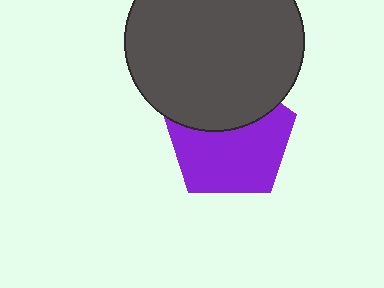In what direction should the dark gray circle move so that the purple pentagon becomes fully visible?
The dark gray circle should move up. That is the shortest direction to clear the overlap and leave the purple pentagon fully visible.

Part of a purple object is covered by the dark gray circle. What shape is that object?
It is a pentagon.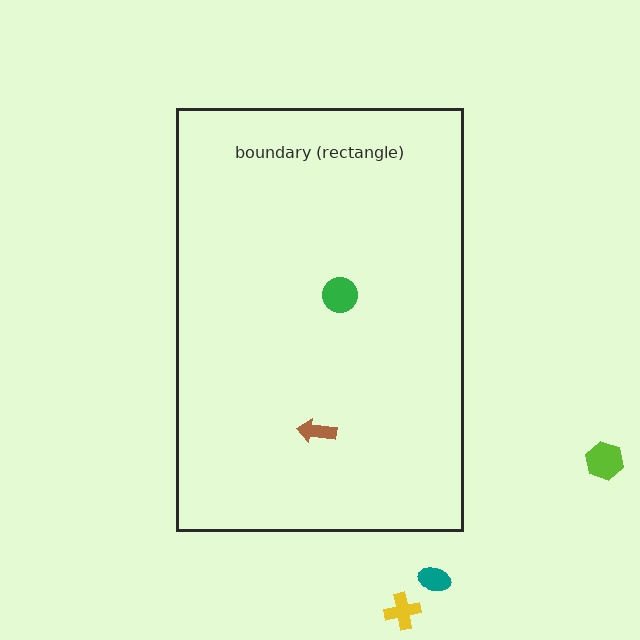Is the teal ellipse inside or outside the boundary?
Outside.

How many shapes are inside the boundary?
2 inside, 3 outside.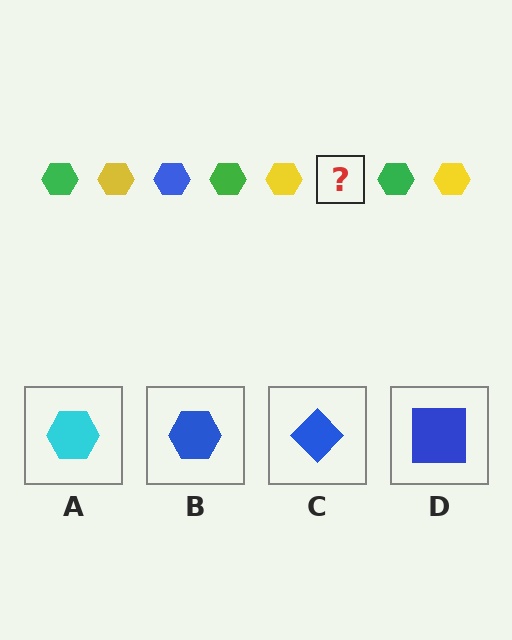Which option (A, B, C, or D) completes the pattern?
B.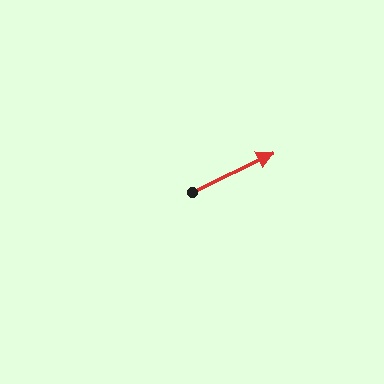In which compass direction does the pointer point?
Northeast.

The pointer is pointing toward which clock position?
Roughly 2 o'clock.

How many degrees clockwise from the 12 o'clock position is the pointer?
Approximately 64 degrees.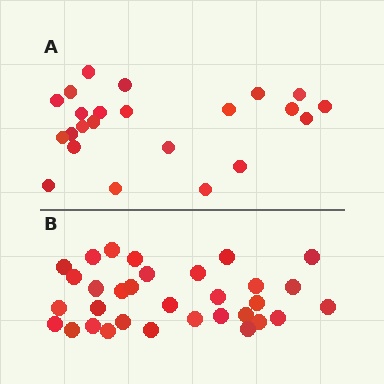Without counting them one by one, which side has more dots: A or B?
Region B (the bottom region) has more dots.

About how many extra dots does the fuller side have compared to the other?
Region B has roughly 8 or so more dots than region A.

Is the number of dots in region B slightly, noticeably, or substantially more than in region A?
Region B has noticeably more, but not dramatically so. The ratio is roughly 1.4 to 1.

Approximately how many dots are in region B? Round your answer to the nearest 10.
About 30 dots. (The exact count is 32, which rounds to 30.)